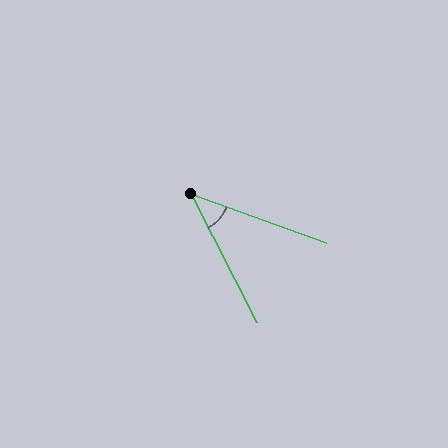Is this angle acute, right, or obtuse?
It is acute.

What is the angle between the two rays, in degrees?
Approximately 43 degrees.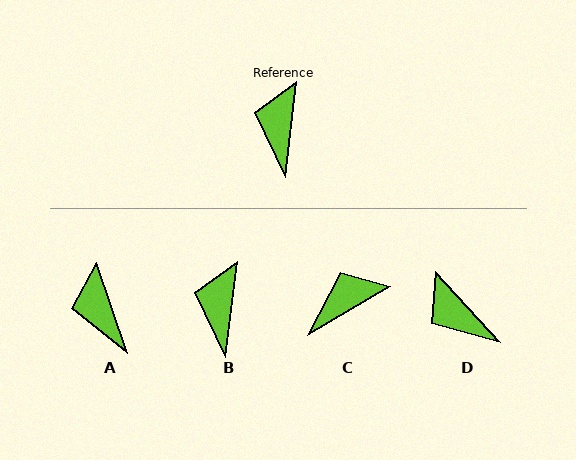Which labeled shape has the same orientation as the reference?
B.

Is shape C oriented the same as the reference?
No, it is off by about 52 degrees.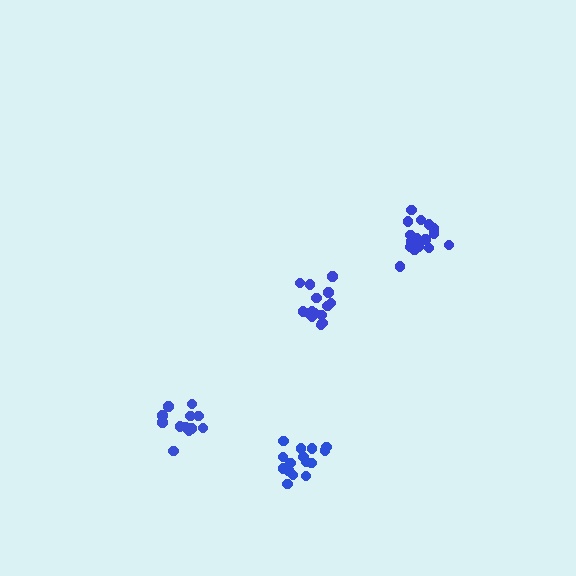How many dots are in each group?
Group 1: 12 dots, Group 2: 18 dots, Group 3: 16 dots, Group 4: 16 dots (62 total).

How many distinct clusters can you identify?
There are 4 distinct clusters.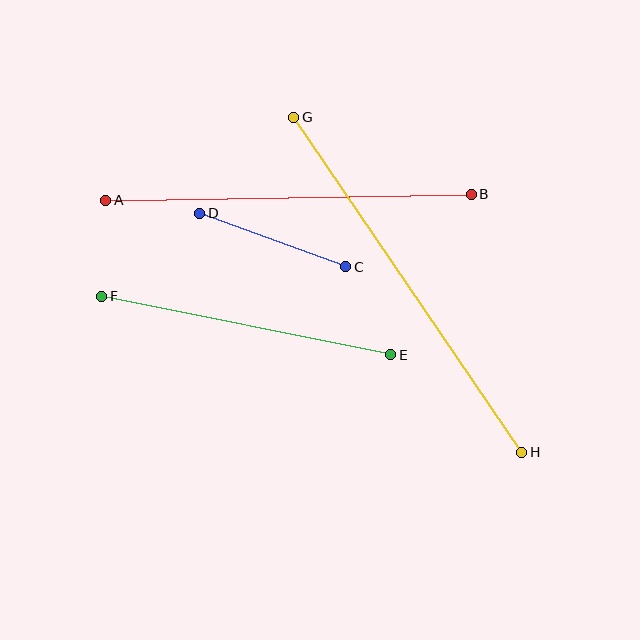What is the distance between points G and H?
The distance is approximately 405 pixels.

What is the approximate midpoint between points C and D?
The midpoint is at approximately (273, 240) pixels.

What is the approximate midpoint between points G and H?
The midpoint is at approximately (408, 285) pixels.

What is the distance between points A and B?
The distance is approximately 365 pixels.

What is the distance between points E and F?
The distance is approximately 295 pixels.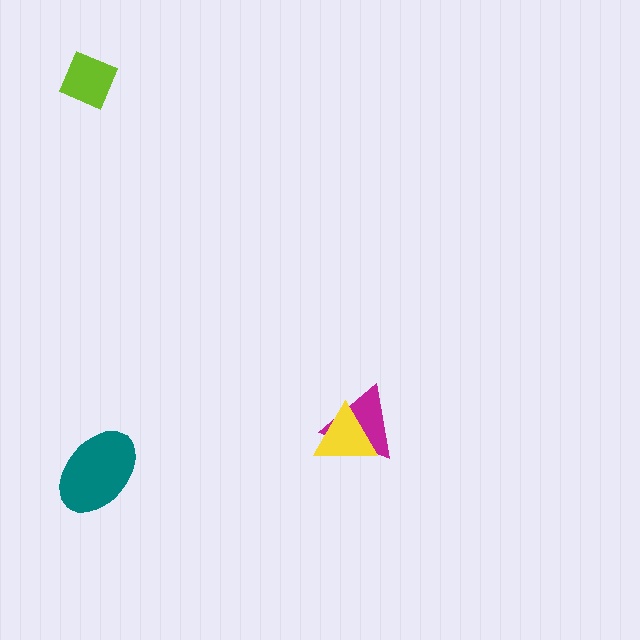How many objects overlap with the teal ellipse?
0 objects overlap with the teal ellipse.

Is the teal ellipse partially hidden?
No, no other shape covers it.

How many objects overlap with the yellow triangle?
1 object overlaps with the yellow triangle.